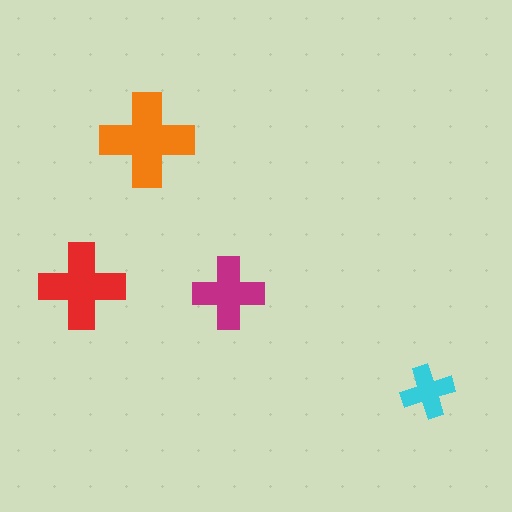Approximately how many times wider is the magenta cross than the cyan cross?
About 1.5 times wider.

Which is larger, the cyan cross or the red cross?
The red one.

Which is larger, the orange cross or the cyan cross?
The orange one.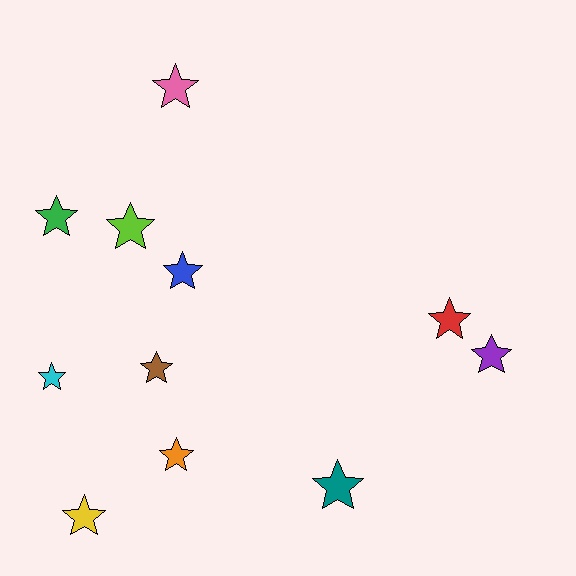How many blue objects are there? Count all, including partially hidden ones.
There is 1 blue object.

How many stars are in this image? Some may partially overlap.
There are 11 stars.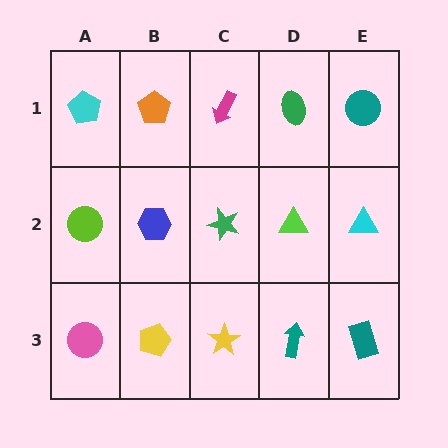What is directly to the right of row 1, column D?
A teal circle.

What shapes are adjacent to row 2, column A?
A cyan pentagon (row 1, column A), a pink circle (row 3, column A), a blue hexagon (row 2, column B).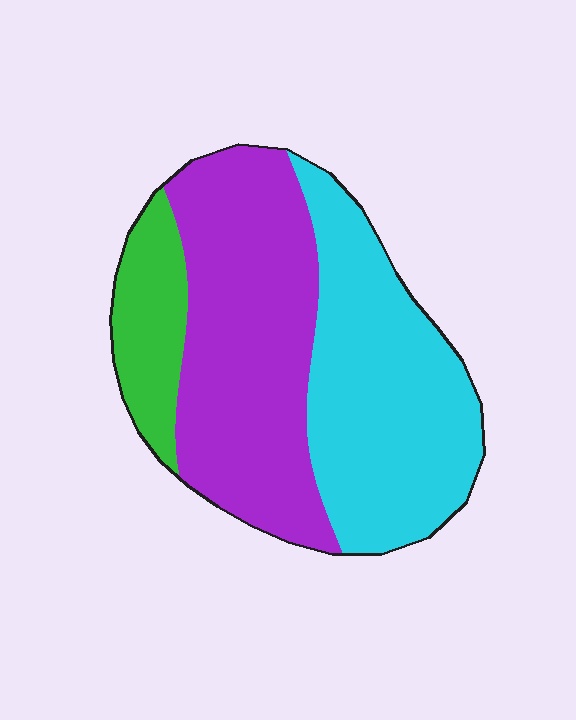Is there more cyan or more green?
Cyan.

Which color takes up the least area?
Green, at roughly 15%.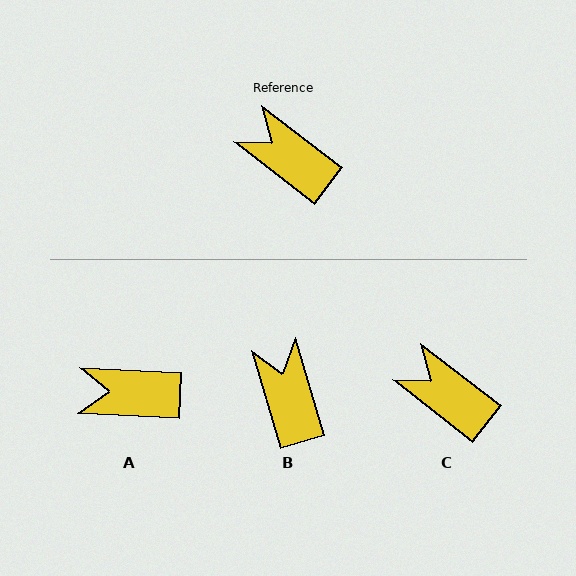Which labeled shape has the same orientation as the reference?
C.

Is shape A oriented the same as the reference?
No, it is off by about 35 degrees.